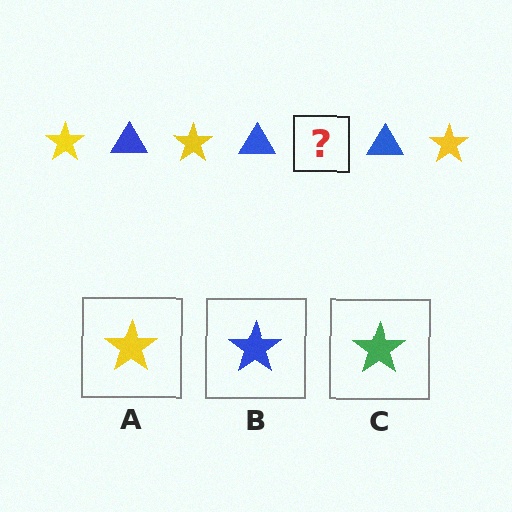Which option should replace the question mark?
Option A.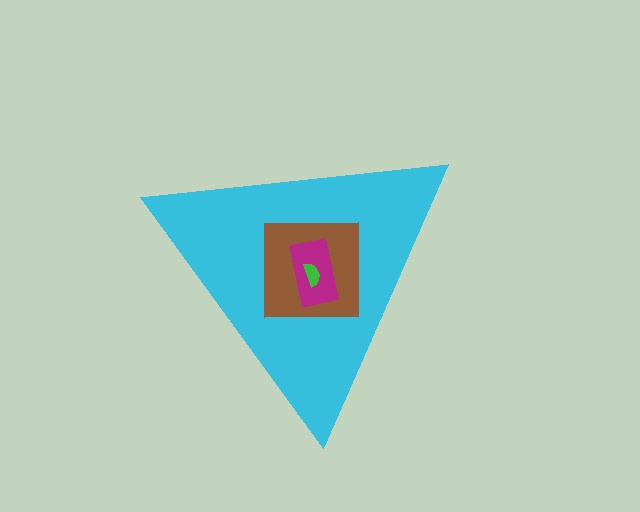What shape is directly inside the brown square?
The magenta rectangle.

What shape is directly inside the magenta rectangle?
The green semicircle.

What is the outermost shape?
The cyan triangle.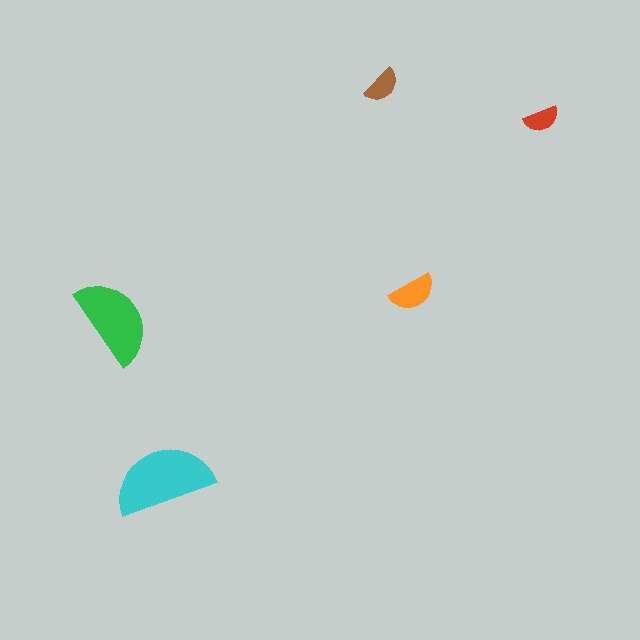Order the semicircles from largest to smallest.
the cyan one, the green one, the orange one, the brown one, the red one.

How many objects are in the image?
There are 5 objects in the image.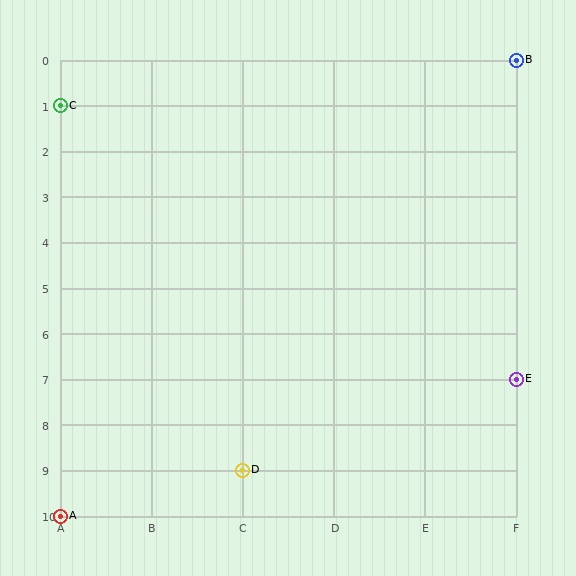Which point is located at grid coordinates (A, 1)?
Point C is at (A, 1).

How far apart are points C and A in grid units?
Points C and A are 9 rows apart.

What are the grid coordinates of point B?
Point B is at grid coordinates (F, 0).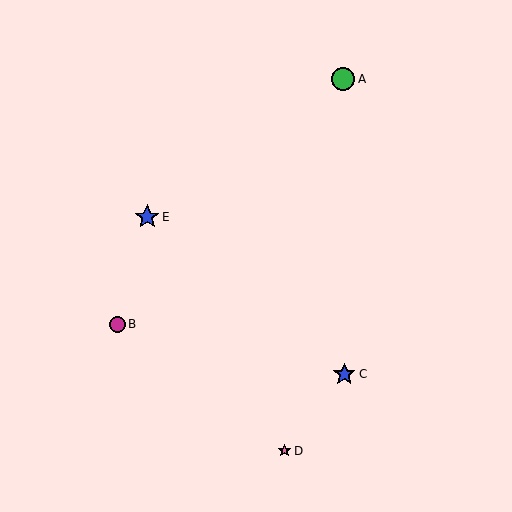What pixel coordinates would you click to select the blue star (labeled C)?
Click at (344, 374) to select the blue star C.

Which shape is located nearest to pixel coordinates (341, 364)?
The blue star (labeled C) at (344, 374) is nearest to that location.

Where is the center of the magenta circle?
The center of the magenta circle is at (117, 324).